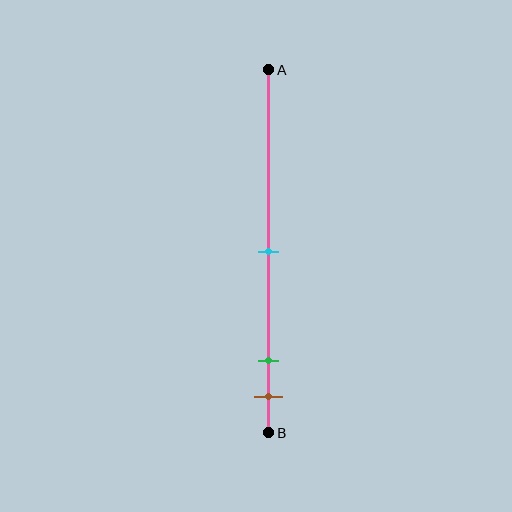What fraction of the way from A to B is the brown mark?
The brown mark is approximately 90% (0.9) of the way from A to B.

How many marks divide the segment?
There are 3 marks dividing the segment.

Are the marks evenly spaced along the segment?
No, the marks are not evenly spaced.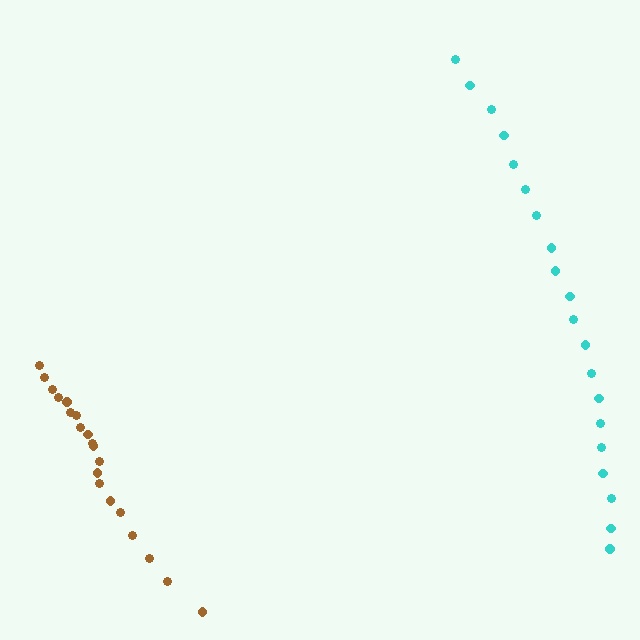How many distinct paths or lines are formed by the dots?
There are 2 distinct paths.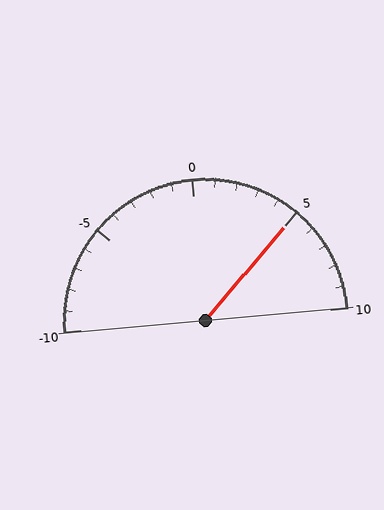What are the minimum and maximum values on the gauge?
The gauge ranges from -10 to 10.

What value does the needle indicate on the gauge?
The needle indicates approximately 5.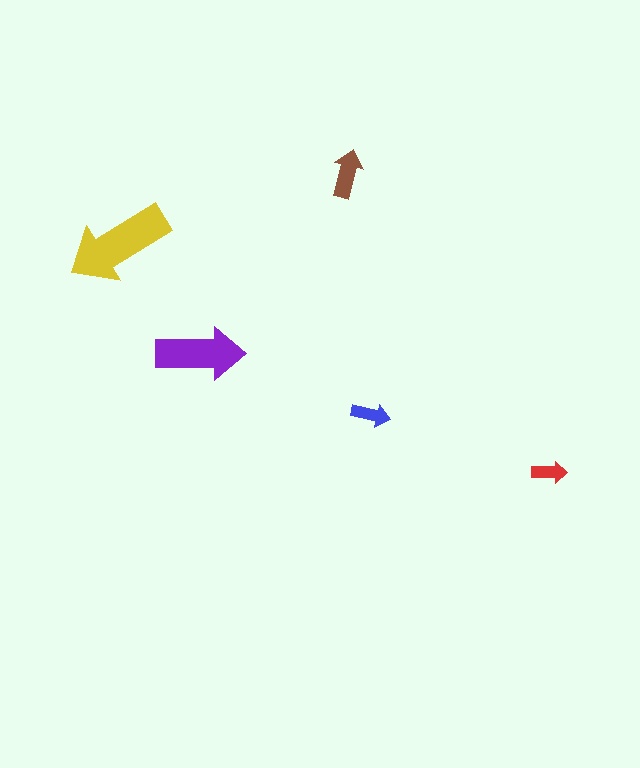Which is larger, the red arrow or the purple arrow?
The purple one.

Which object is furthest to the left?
The yellow arrow is leftmost.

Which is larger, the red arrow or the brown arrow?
The brown one.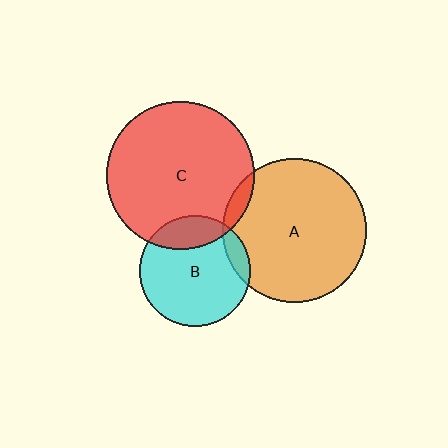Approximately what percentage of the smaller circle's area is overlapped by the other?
Approximately 5%.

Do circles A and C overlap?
Yes.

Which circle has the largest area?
Circle C (red).